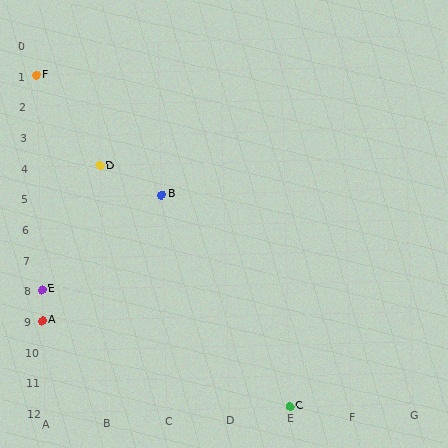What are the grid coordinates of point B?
Point B is at grid coordinates (C, 5).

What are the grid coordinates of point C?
Point C is at grid coordinates (E, 12).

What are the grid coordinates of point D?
Point D is at grid coordinates (B, 4).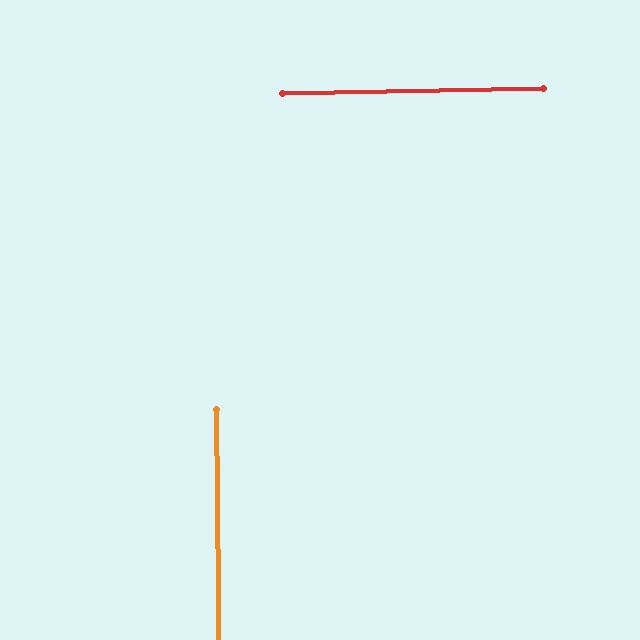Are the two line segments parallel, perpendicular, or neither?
Perpendicular — they meet at approximately 90°.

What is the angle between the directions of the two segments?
Approximately 90 degrees.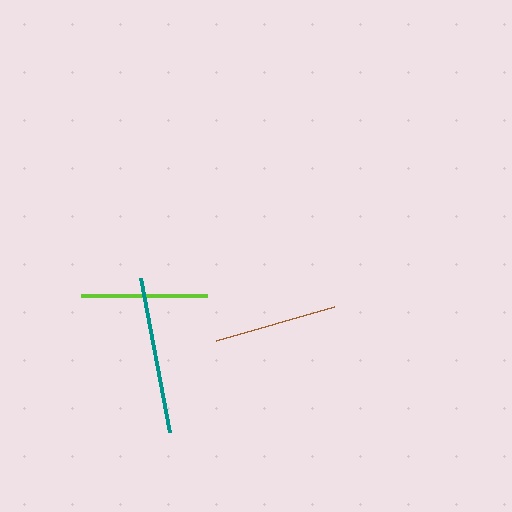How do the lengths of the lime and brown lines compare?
The lime and brown lines are approximately the same length.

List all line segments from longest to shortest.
From longest to shortest: teal, lime, brown.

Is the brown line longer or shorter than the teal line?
The teal line is longer than the brown line.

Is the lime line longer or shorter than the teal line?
The teal line is longer than the lime line.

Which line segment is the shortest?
The brown line is the shortest at approximately 122 pixels.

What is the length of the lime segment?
The lime segment is approximately 126 pixels long.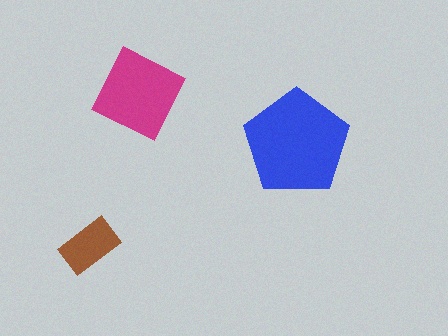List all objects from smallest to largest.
The brown rectangle, the magenta diamond, the blue pentagon.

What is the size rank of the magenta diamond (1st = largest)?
2nd.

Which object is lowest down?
The brown rectangle is bottommost.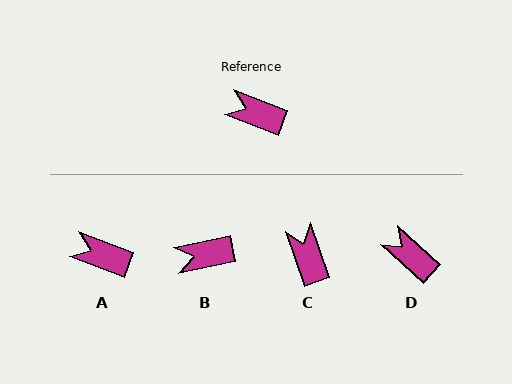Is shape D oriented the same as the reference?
No, it is off by about 22 degrees.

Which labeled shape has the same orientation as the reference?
A.